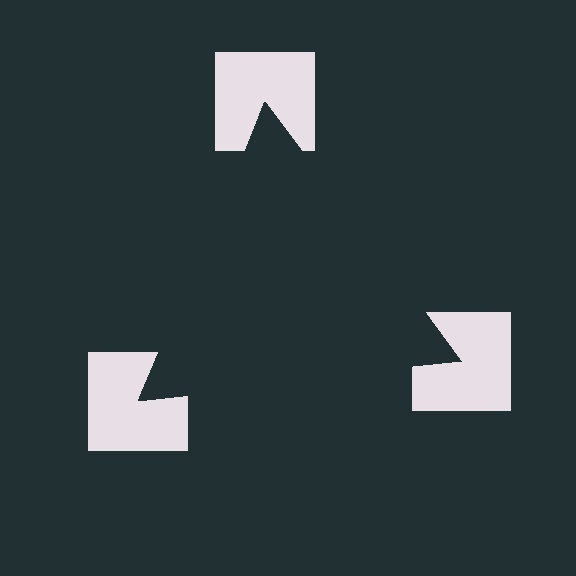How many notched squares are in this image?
There are 3 — one at each vertex of the illusory triangle.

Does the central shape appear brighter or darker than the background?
It typically appears slightly darker than the background, even though no actual brightness change is drawn.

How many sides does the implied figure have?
3 sides.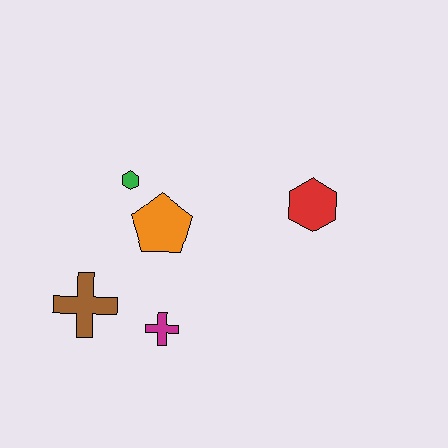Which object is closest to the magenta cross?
The brown cross is closest to the magenta cross.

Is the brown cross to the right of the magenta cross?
No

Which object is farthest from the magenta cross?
The red hexagon is farthest from the magenta cross.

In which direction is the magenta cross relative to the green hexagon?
The magenta cross is below the green hexagon.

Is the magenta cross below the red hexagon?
Yes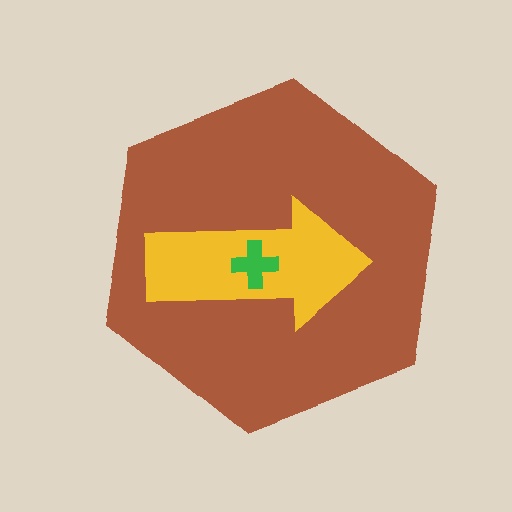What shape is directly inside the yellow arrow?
The green cross.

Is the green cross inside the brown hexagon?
Yes.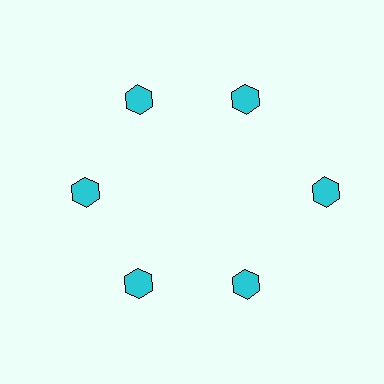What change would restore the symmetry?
The symmetry would be restored by moving it inward, back onto the ring so that all 6 hexagons sit at equal angles and equal distance from the center.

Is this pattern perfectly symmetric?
No. The 6 cyan hexagons are arranged in a ring, but one element near the 3 o'clock position is pushed outward from the center, breaking the 6-fold rotational symmetry.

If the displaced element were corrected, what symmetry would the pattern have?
It would have 6-fold rotational symmetry — the pattern would map onto itself every 60 degrees.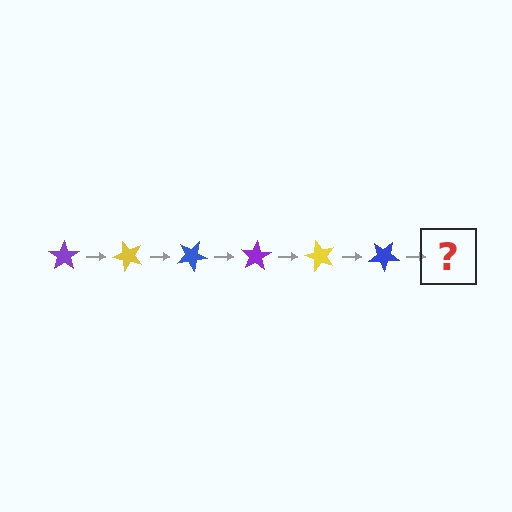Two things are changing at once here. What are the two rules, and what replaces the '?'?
The two rules are that it rotates 50 degrees each step and the color cycles through purple, yellow, and blue. The '?' should be a purple star, rotated 300 degrees from the start.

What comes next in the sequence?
The next element should be a purple star, rotated 300 degrees from the start.